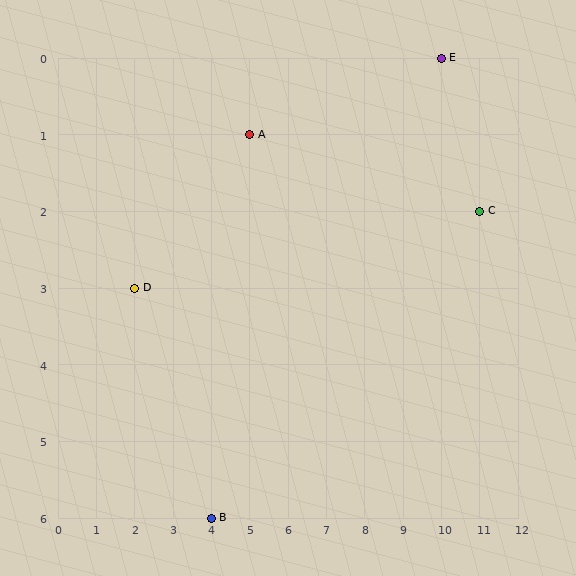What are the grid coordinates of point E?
Point E is at grid coordinates (10, 0).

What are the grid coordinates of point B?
Point B is at grid coordinates (4, 6).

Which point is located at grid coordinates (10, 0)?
Point E is at (10, 0).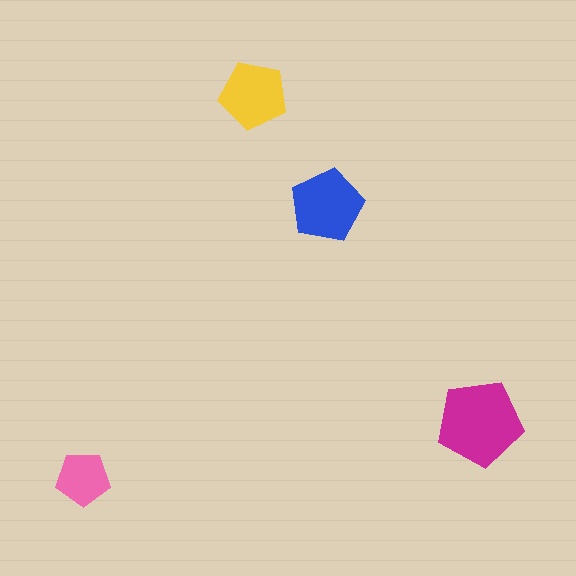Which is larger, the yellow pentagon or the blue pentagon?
The blue one.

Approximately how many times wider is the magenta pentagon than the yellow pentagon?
About 1.5 times wider.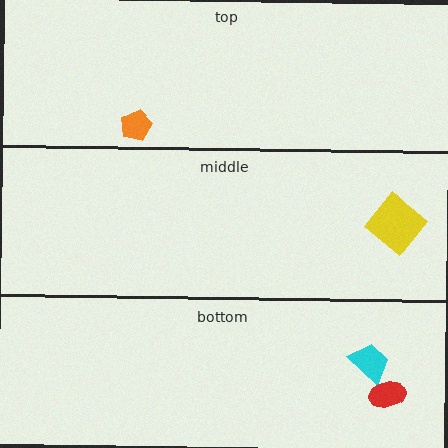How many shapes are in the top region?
1.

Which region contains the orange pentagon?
The top region.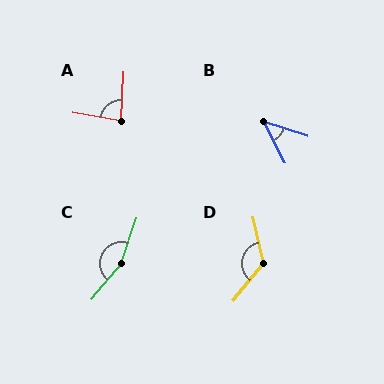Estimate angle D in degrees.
Approximately 129 degrees.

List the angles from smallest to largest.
B (44°), A (83°), D (129°), C (158°).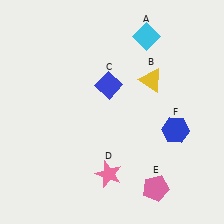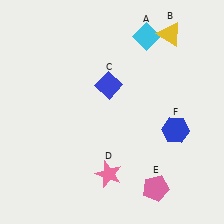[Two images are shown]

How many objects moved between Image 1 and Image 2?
1 object moved between the two images.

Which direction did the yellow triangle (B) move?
The yellow triangle (B) moved up.